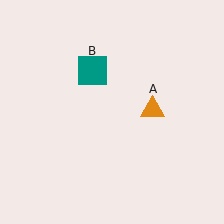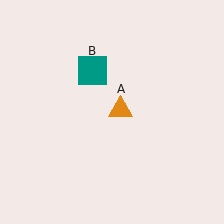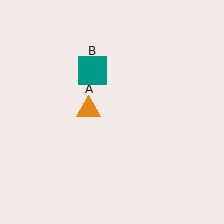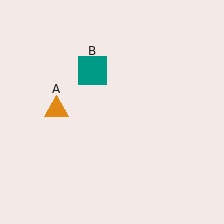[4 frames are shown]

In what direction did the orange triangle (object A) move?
The orange triangle (object A) moved left.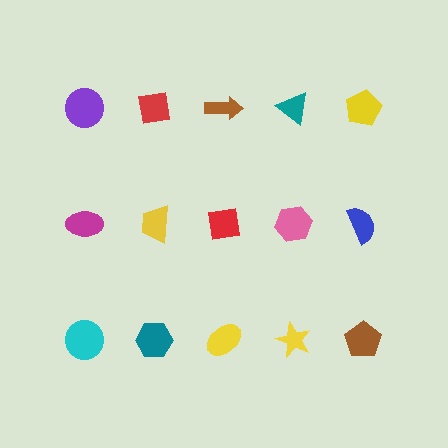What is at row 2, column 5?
A blue semicircle.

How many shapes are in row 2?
5 shapes.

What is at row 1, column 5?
A yellow pentagon.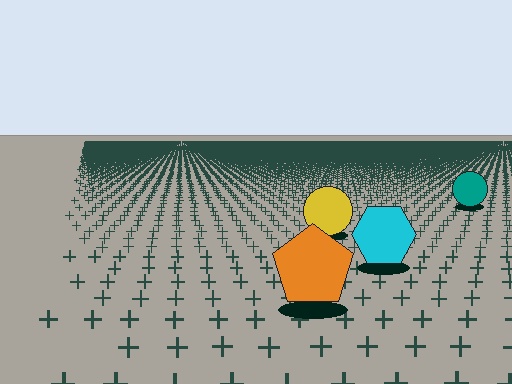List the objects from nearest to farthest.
From nearest to farthest: the orange pentagon, the cyan hexagon, the yellow circle, the teal circle.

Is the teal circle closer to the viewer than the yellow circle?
No. The yellow circle is closer — you can tell from the texture gradient: the ground texture is coarser near it.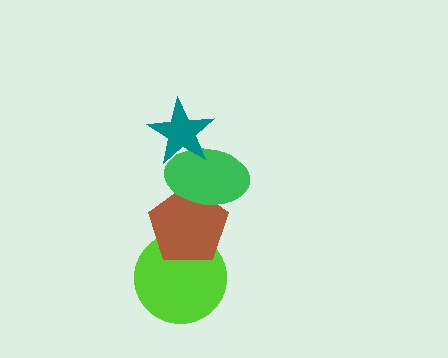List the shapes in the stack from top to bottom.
From top to bottom: the teal star, the green ellipse, the brown pentagon, the lime circle.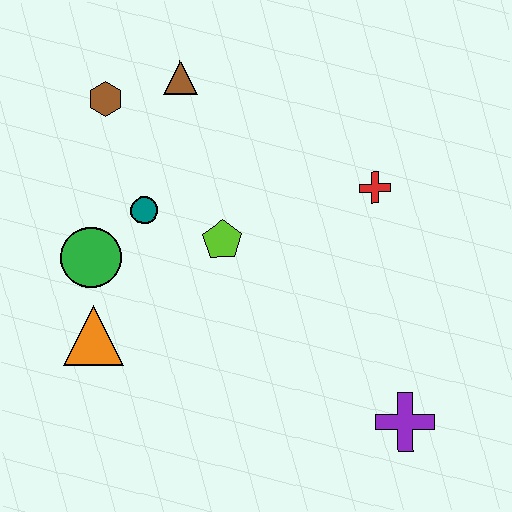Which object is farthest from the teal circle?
The purple cross is farthest from the teal circle.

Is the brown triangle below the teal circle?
No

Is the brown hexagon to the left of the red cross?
Yes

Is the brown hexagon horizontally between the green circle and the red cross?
Yes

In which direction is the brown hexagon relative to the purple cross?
The brown hexagon is above the purple cross.